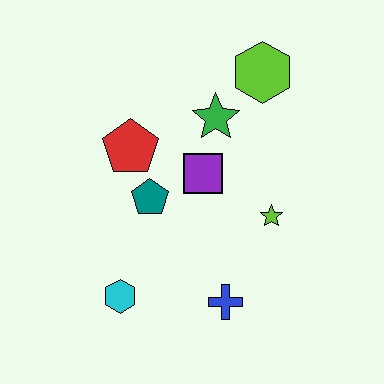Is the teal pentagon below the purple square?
Yes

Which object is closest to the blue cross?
The lime star is closest to the blue cross.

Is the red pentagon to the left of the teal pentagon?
Yes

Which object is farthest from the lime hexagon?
The cyan hexagon is farthest from the lime hexagon.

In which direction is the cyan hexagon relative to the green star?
The cyan hexagon is below the green star.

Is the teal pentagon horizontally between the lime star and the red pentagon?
Yes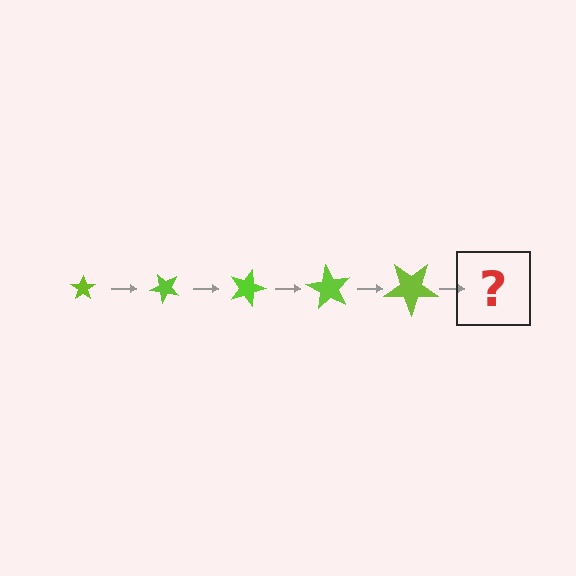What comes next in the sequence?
The next element should be a star, larger than the previous one and rotated 225 degrees from the start.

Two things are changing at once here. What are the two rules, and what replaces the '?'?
The two rules are that the star grows larger each step and it rotates 45 degrees each step. The '?' should be a star, larger than the previous one and rotated 225 degrees from the start.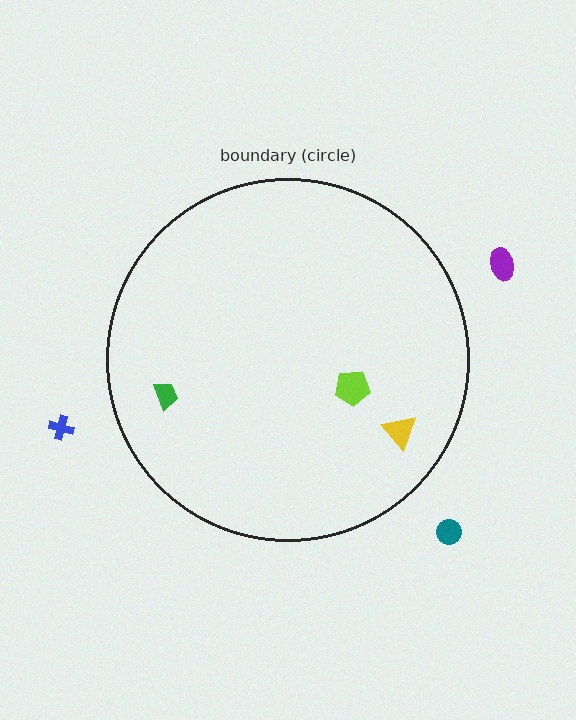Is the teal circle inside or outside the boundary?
Outside.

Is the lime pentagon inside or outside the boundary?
Inside.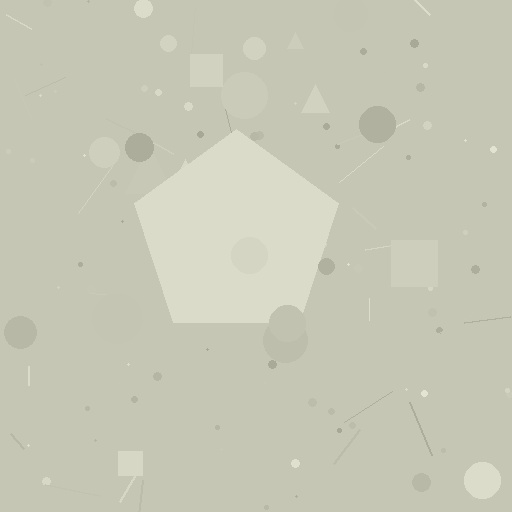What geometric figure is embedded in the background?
A pentagon is embedded in the background.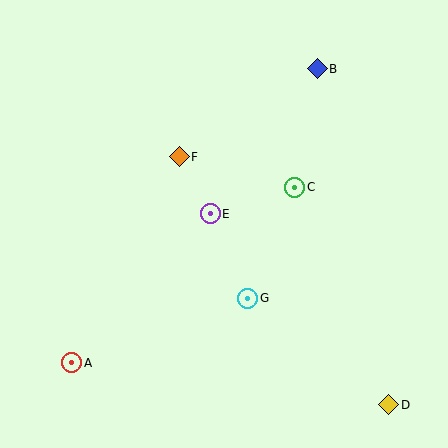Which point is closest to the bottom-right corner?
Point D is closest to the bottom-right corner.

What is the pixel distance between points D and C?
The distance between D and C is 237 pixels.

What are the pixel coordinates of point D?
Point D is at (389, 405).